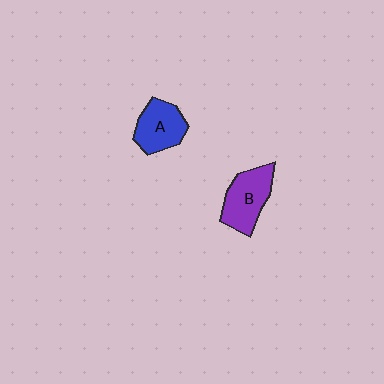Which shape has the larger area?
Shape B (purple).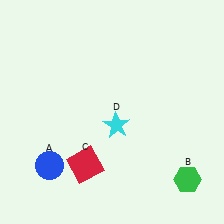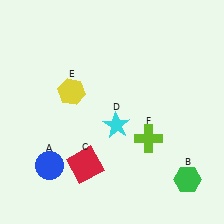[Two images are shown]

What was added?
A yellow hexagon (E), a lime cross (F) were added in Image 2.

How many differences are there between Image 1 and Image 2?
There are 2 differences between the two images.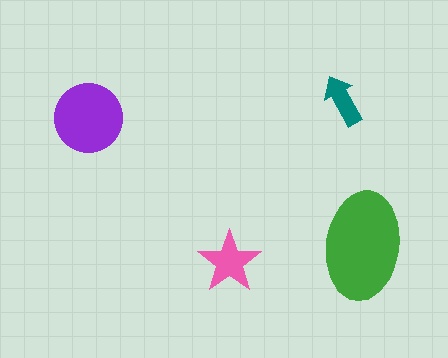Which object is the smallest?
The teal arrow.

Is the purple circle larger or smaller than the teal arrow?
Larger.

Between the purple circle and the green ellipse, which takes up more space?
The green ellipse.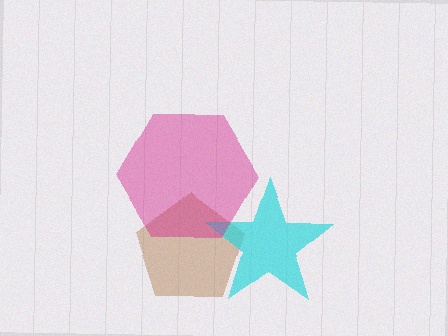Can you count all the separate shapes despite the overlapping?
Yes, there are 3 separate shapes.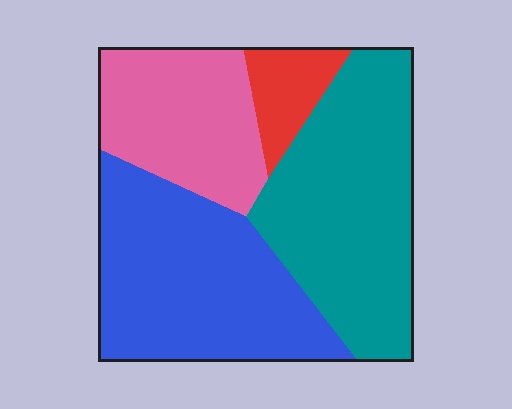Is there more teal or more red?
Teal.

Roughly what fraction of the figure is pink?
Pink takes up about one fifth (1/5) of the figure.